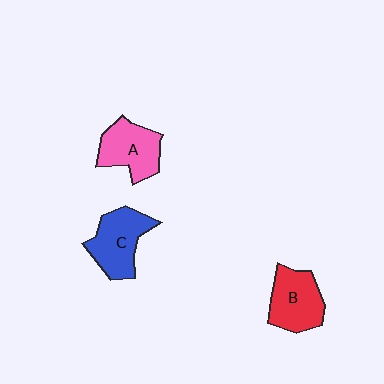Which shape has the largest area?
Shape C (blue).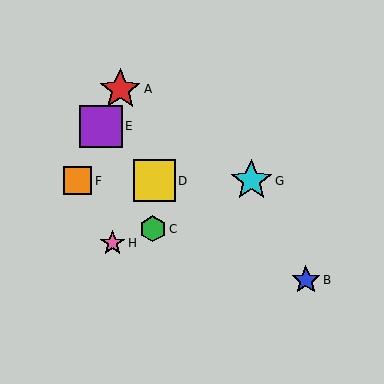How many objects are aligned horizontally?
3 objects (D, F, G) are aligned horizontally.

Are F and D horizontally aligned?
Yes, both are at y≈181.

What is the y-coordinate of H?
Object H is at y≈243.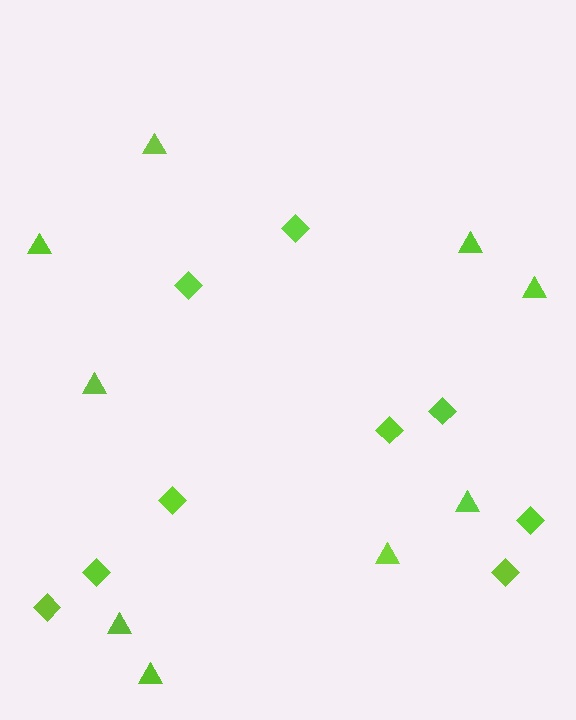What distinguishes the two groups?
There are 2 groups: one group of triangles (9) and one group of diamonds (9).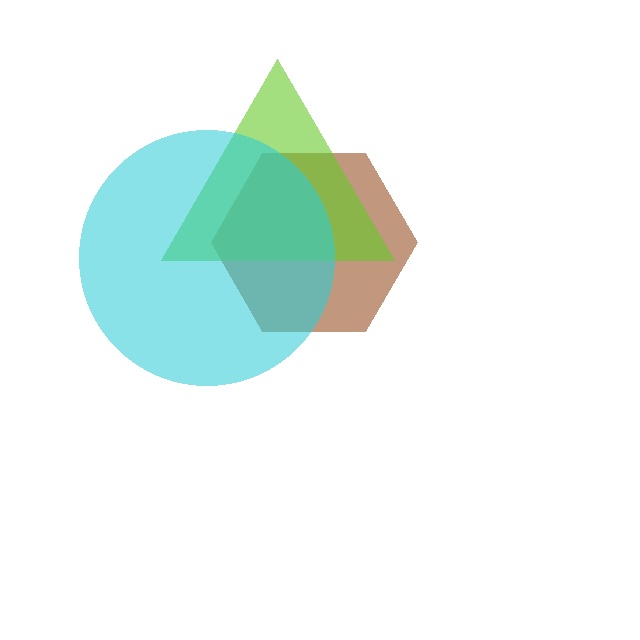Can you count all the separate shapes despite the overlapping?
Yes, there are 3 separate shapes.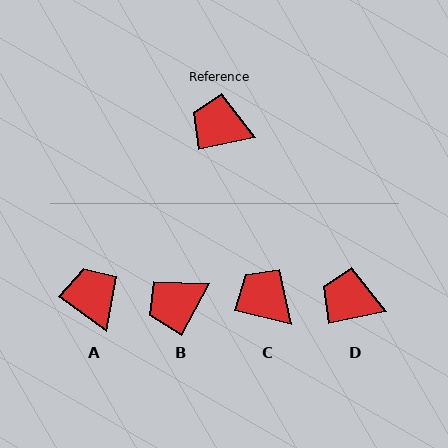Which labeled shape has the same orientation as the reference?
D.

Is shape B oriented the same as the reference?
No, it is off by about 50 degrees.